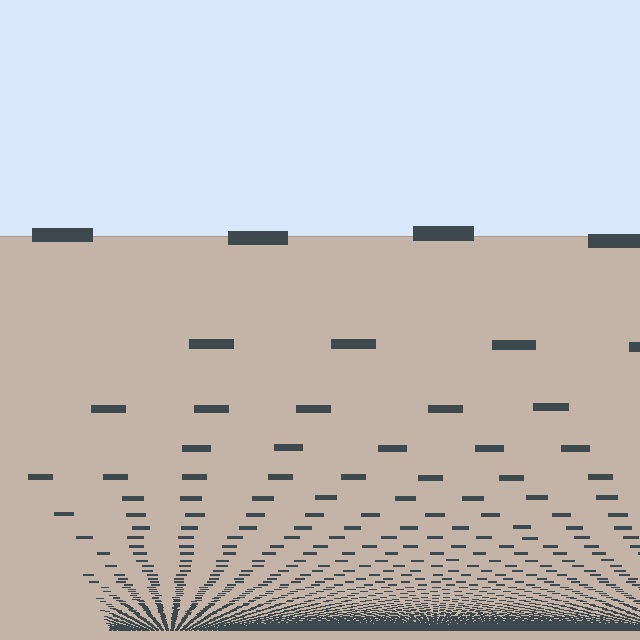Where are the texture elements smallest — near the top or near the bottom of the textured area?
Near the bottom.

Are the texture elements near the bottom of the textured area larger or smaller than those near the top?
Smaller. The gradient is inverted — elements near the bottom are smaller and denser.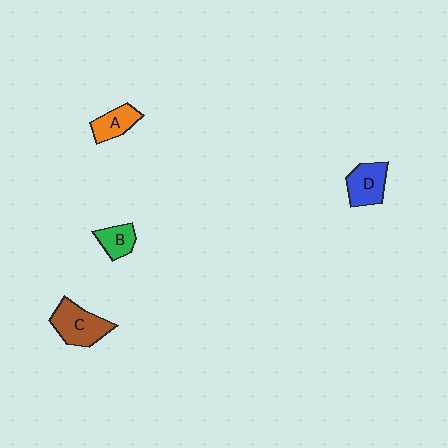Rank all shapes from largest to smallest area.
From largest to smallest: C (brown), D (blue), A (orange), B (green).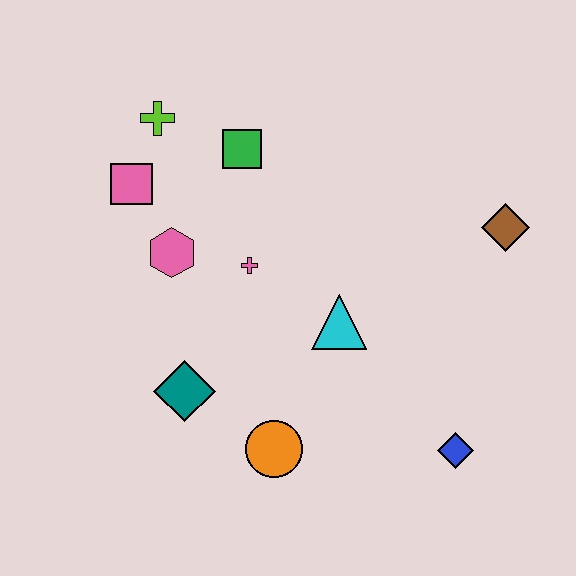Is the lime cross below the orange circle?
No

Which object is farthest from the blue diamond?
The lime cross is farthest from the blue diamond.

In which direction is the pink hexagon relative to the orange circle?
The pink hexagon is above the orange circle.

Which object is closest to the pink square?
The lime cross is closest to the pink square.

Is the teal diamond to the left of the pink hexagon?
No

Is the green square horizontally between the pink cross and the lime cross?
Yes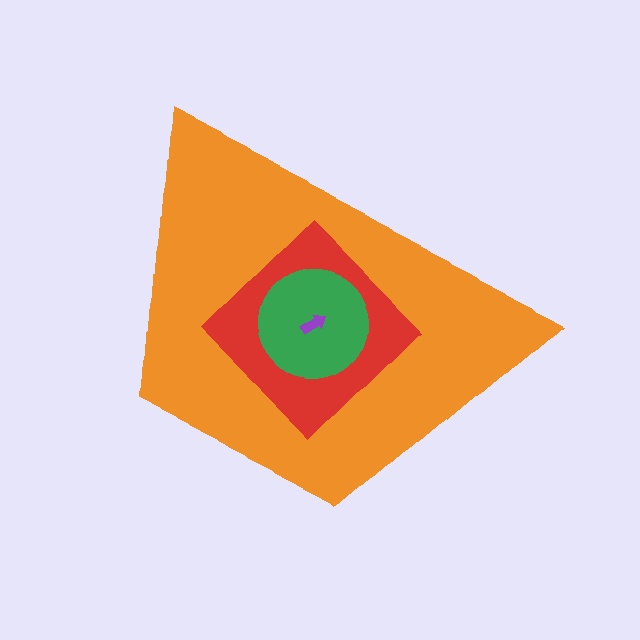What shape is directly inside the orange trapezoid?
The red diamond.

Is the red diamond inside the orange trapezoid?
Yes.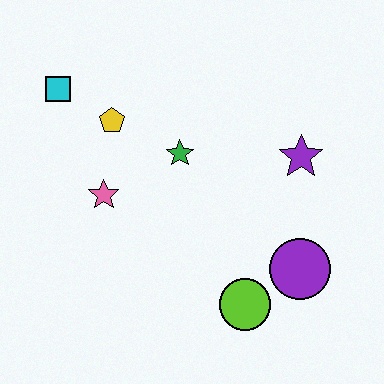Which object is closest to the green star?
The yellow pentagon is closest to the green star.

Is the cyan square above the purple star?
Yes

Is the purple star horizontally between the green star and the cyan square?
No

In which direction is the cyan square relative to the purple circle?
The cyan square is to the left of the purple circle.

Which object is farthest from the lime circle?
The cyan square is farthest from the lime circle.